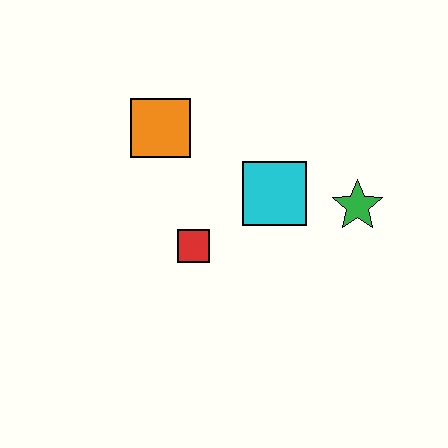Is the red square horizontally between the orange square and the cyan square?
Yes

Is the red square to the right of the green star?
No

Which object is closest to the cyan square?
The green star is closest to the cyan square.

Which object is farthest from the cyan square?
The orange square is farthest from the cyan square.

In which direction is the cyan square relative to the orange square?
The cyan square is to the right of the orange square.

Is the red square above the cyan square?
No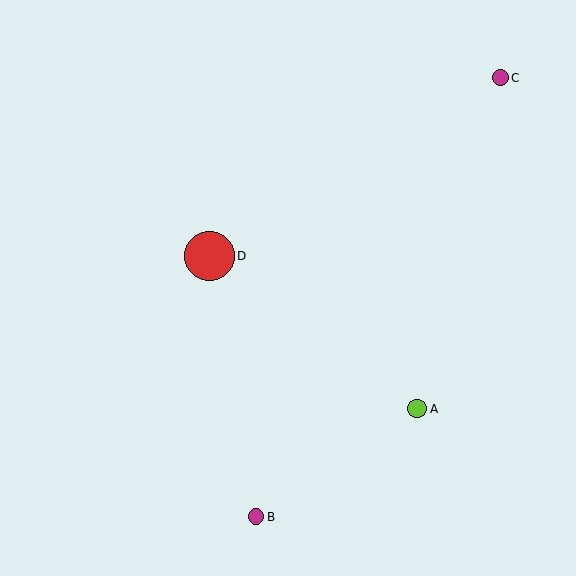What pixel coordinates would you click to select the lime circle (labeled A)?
Click at (417, 409) to select the lime circle A.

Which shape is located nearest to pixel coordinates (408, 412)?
The lime circle (labeled A) at (417, 409) is nearest to that location.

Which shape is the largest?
The red circle (labeled D) is the largest.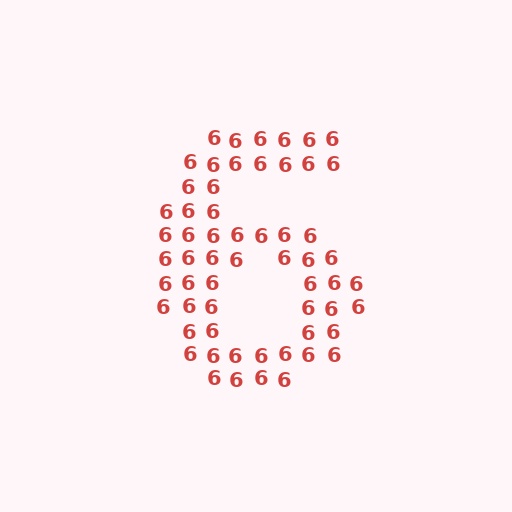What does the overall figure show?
The overall figure shows the digit 6.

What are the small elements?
The small elements are digit 6's.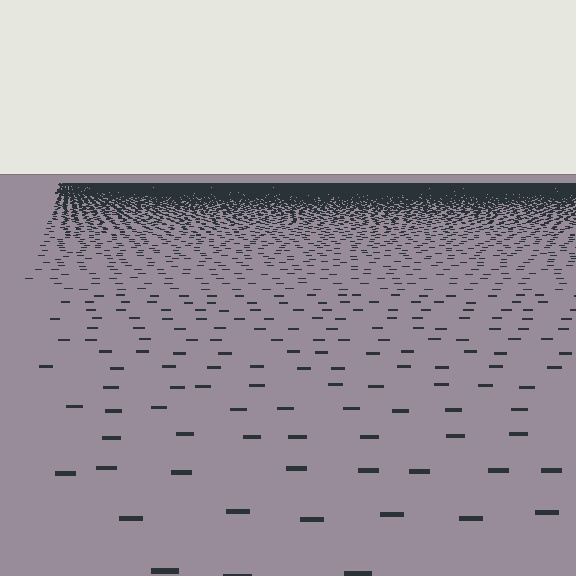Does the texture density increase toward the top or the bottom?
Density increases toward the top.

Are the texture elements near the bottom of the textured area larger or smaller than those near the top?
Larger. Near the bottom, elements are closer to the viewer and appear at a bigger on-screen size.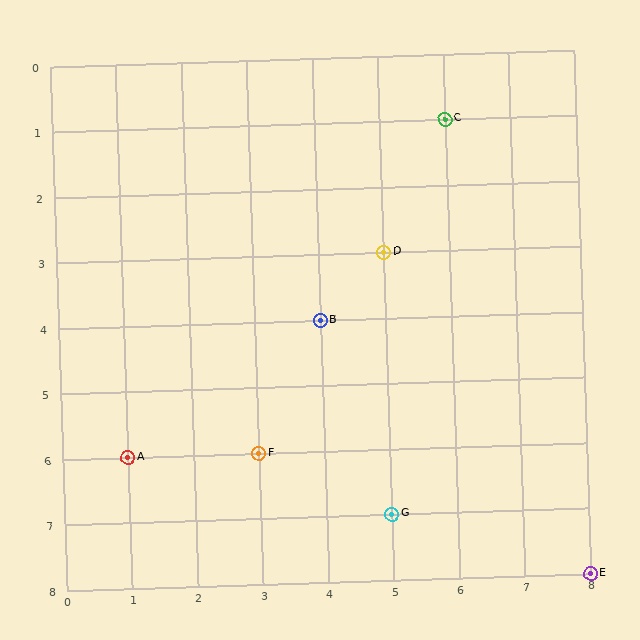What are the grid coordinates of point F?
Point F is at grid coordinates (3, 6).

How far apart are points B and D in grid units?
Points B and D are 1 column and 1 row apart (about 1.4 grid units diagonally).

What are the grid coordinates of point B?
Point B is at grid coordinates (4, 4).